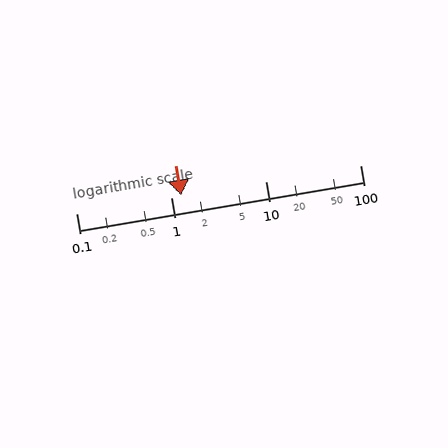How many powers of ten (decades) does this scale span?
The scale spans 3 decades, from 0.1 to 100.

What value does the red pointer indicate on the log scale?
The pointer indicates approximately 1.3.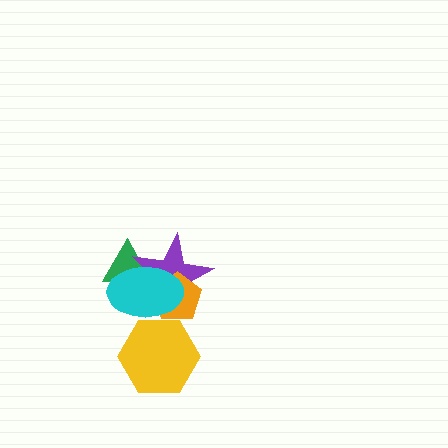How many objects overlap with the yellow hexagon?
1 object overlaps with the yellow hexagon.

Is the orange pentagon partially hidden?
Yes, it is partially covered by another shape.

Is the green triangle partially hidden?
Yes, it is partially covered by another shape.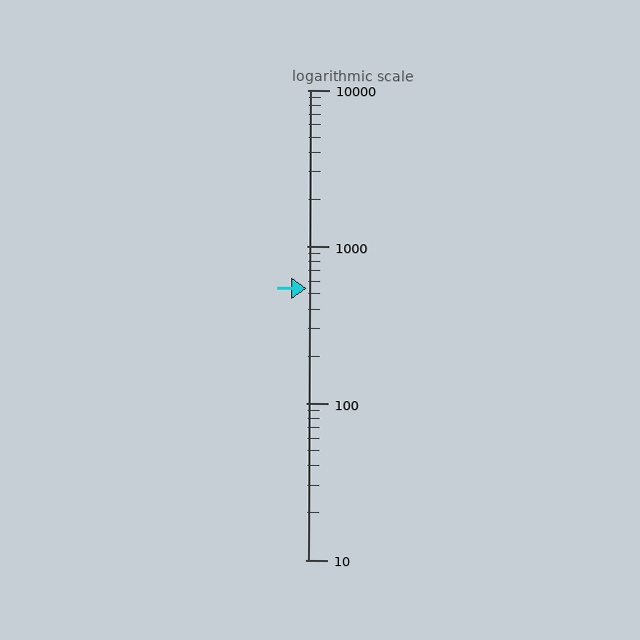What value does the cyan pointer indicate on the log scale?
The pointer indicates approximately 540.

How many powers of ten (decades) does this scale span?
The scale spans 3 decades, from 10 to 10000.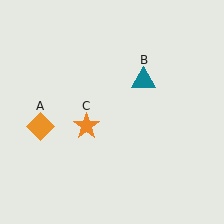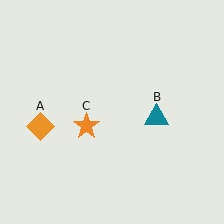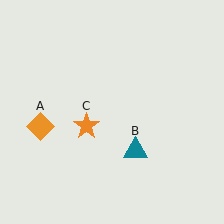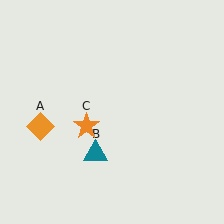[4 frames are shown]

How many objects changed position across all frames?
1 object changed position: teal triangle (object B).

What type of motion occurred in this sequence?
The teal triangle (object B) rotated clockwise around the center of the scene.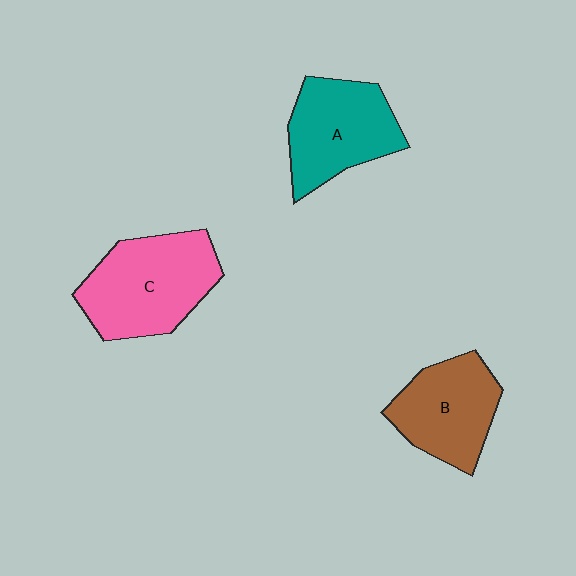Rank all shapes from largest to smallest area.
From largest to smallest: C (pink), A (teal), B (brown).